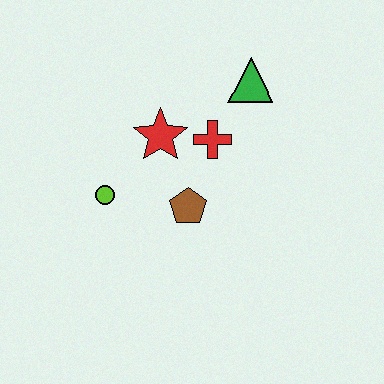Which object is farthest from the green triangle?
The lime circle is farthest from the green triangle.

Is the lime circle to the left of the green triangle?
Yes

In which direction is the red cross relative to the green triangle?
The red cross is below the green triangle.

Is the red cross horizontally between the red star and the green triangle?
Yes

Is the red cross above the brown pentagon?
Yes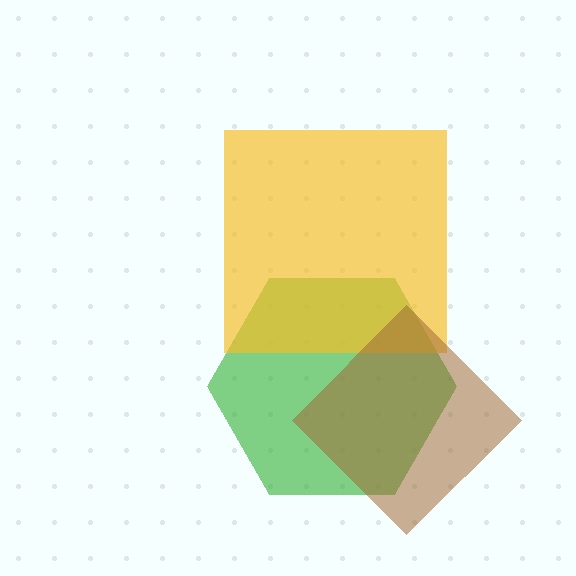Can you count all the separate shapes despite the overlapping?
Yes, there are 3 separate shapes.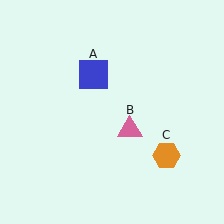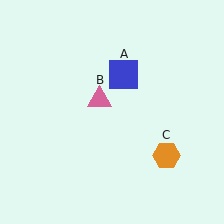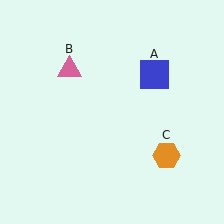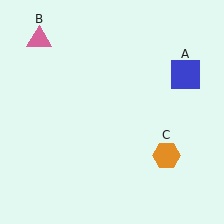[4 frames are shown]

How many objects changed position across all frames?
2 objects changed position: blue square (object A), pink triangle (object B).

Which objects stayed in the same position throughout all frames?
Orange hexagon (object C) remained stationary.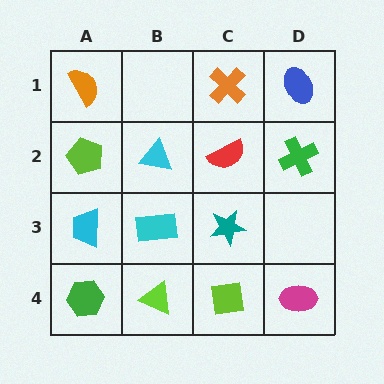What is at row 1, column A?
An orange semicircle.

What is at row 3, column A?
A cyan trapezoid.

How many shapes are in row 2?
4 shapes.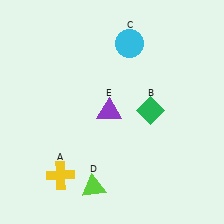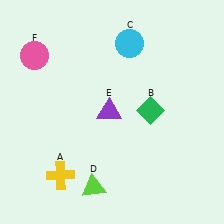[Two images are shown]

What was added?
A pink circle (F) was added in Image 2.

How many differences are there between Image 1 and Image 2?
There is 1 difference between the two images.